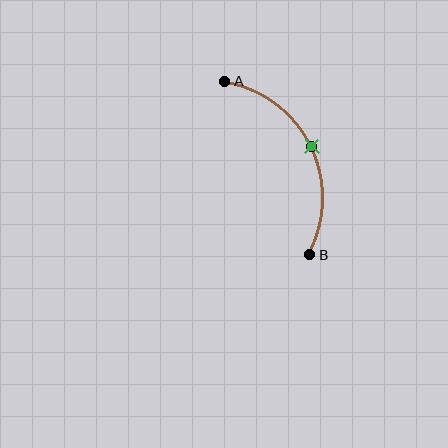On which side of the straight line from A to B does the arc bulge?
The arc bulges to the right of the straight line connecting A and B.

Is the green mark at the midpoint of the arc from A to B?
Yes. The green mark lies on the arc at equal arc-length from both A and B — it is the arc midpoint.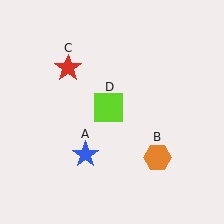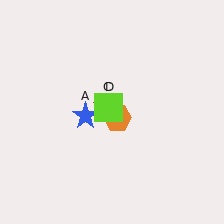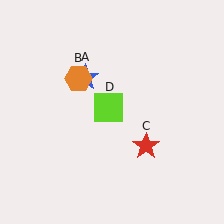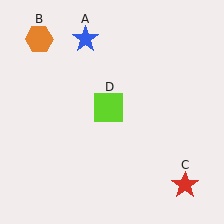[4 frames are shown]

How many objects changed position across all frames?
3 objects changed position: blue star (object A), orange hexagon (object B), red star (object C).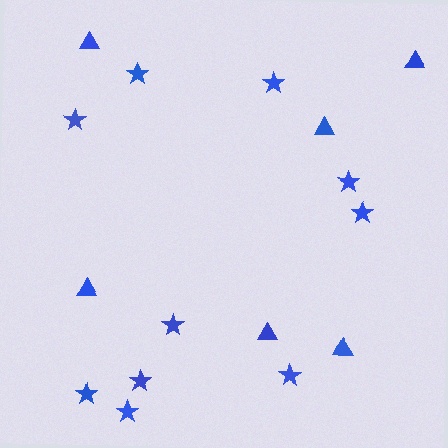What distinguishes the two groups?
There are 2 groups: one group of stars (10) and one group of triangles (6).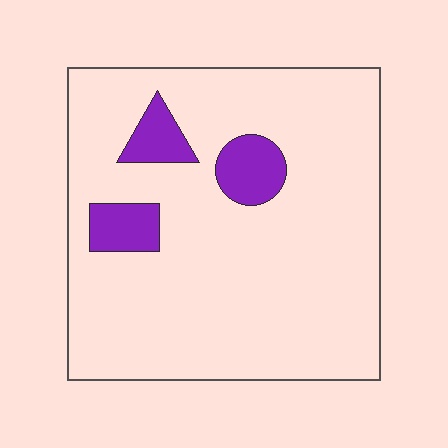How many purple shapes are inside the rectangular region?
3.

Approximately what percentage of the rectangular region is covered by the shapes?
Approximately 10%.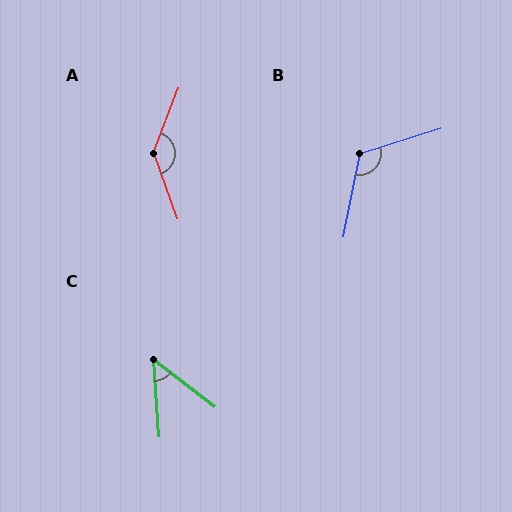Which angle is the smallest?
C, at approximately 48 degrees.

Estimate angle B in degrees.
Approximately 118 degrees.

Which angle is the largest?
A, at approximately 139 degrees.